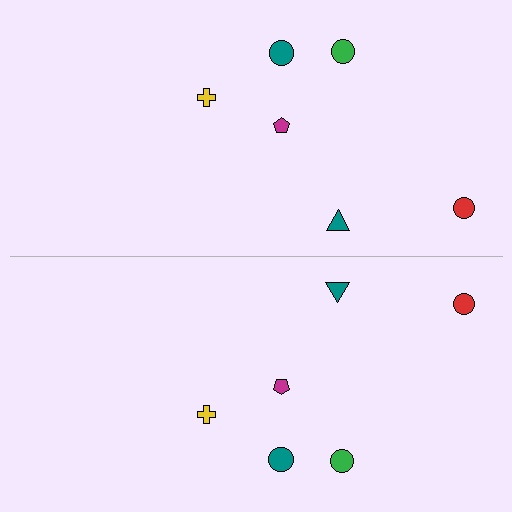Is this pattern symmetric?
Yes, this pattern has bilateral (reflection) symmetry.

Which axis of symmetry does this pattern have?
The pattern has a horizontal axis of symmetry running through the center of the image.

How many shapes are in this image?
There are 12 shapes in this image.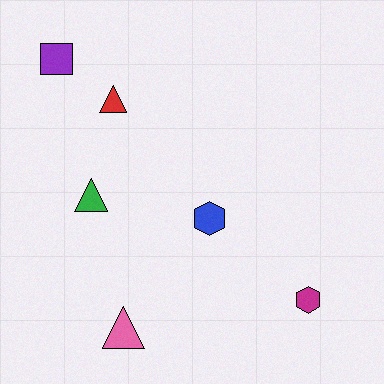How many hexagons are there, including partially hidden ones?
There are 2 hexagons.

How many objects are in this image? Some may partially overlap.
There are 6 objects.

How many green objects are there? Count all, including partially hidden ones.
There is 1 green object.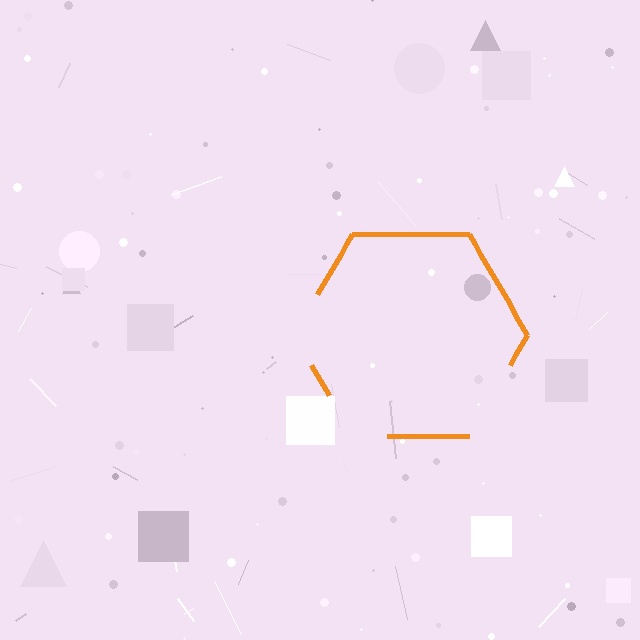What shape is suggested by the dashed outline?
The dashed outline suggests a hexagon.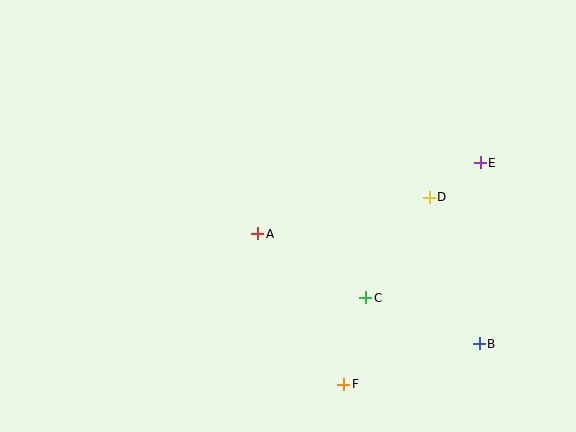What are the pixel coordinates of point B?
Point B is at (479, 344).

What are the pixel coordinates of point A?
Point A is at (258, 234).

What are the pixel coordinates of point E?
Point E is at (480, 163).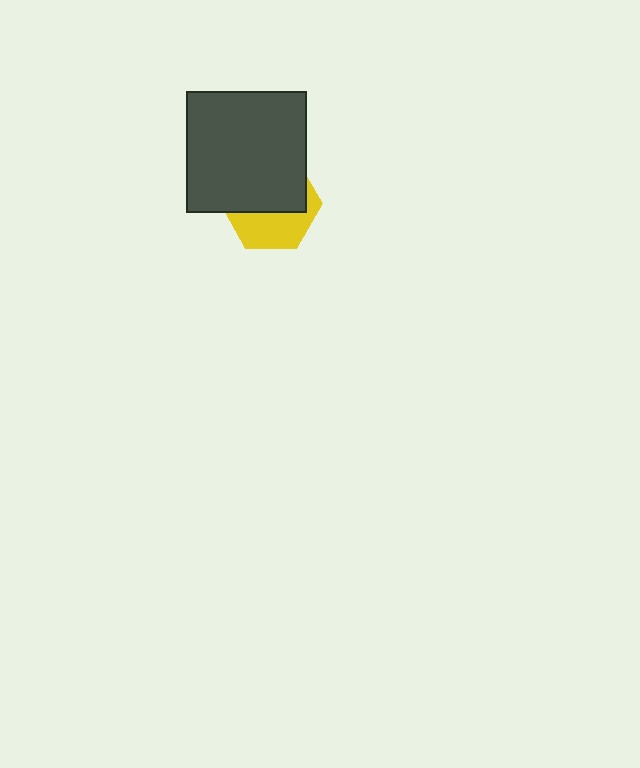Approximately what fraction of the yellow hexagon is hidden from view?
Roughly 58% of the yellow hexagon is hidden behind the dark gray square.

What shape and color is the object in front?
The object in front is a dark gray square.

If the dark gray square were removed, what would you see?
You would see the complete yellow hexagon.